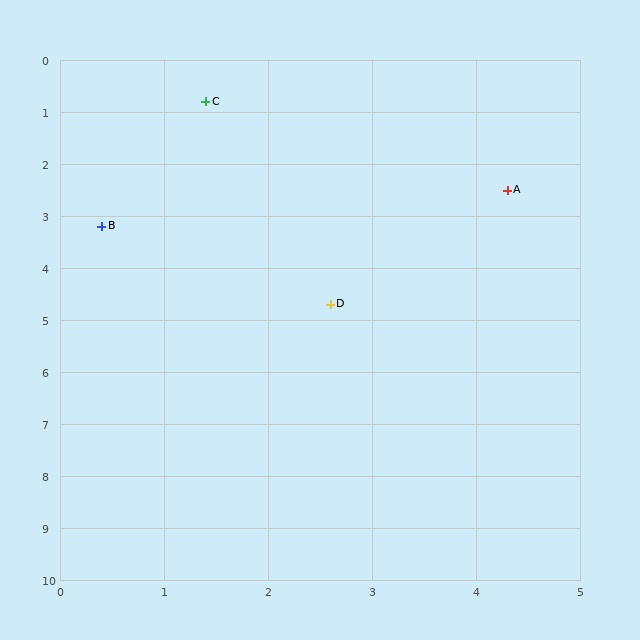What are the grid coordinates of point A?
Point A is at approximately (4.3, 2.5).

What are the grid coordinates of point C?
Point C is at approximately (1.4, 0.8).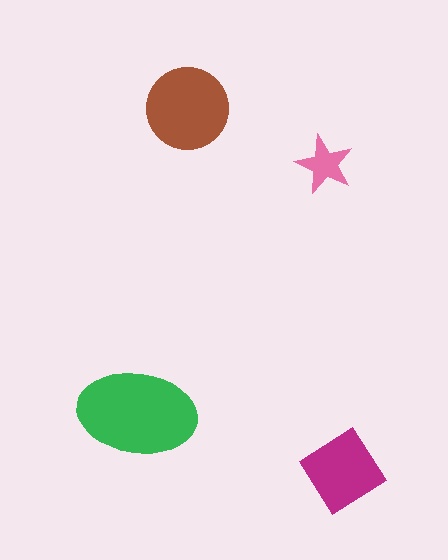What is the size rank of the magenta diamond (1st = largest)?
3rd.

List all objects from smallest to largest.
The pink star, the magenta diamond, the brown circle, the green ellipse.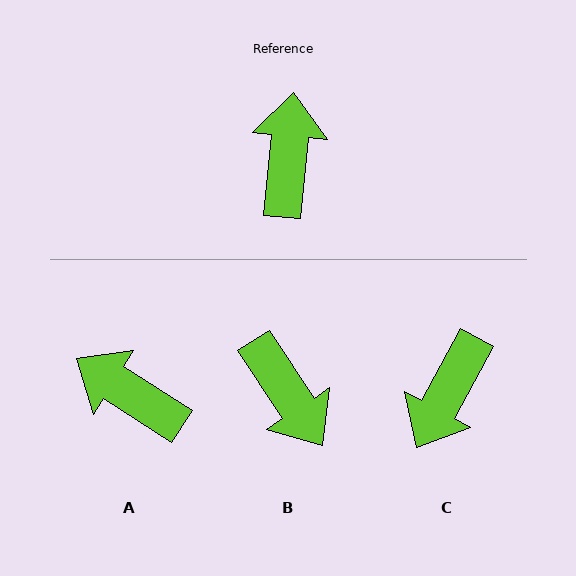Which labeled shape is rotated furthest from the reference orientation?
C, about 157 degrees away.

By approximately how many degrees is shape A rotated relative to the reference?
Approximately 62 degrees counter-clockwise.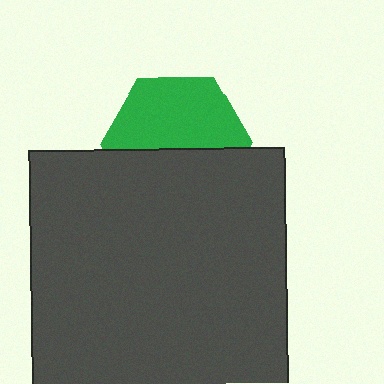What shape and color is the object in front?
The object in front is a dark gray rectangle.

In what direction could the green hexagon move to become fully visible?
The green hexagon could move up. That would shift it out from behind the dark gray rectangle entirely.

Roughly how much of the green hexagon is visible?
About half of it is visible (roughly 54%).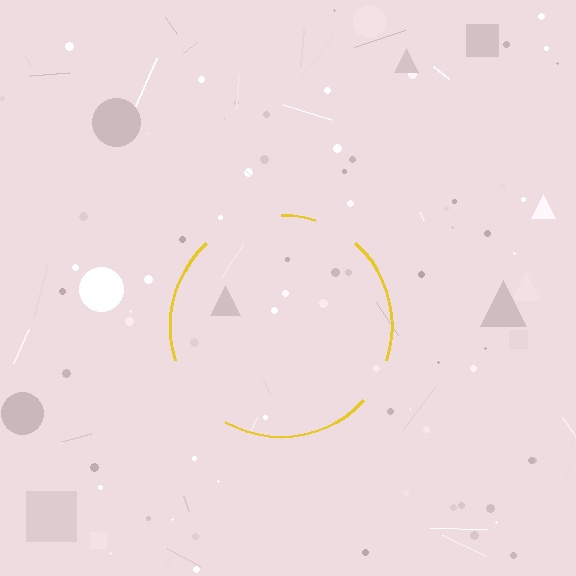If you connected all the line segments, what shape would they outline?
They would outline a circle.